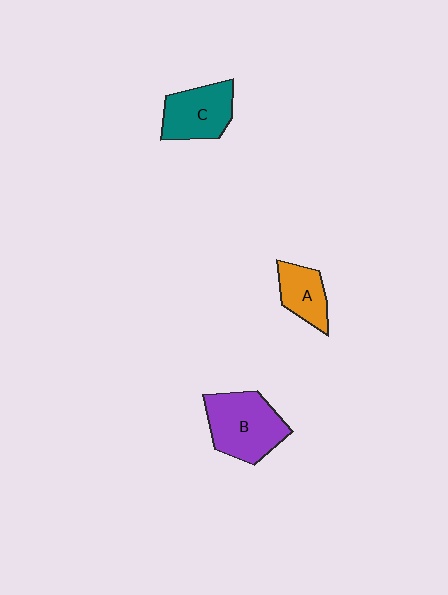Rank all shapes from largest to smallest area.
From largest to smallest: B (purple), C (teal), A (orange).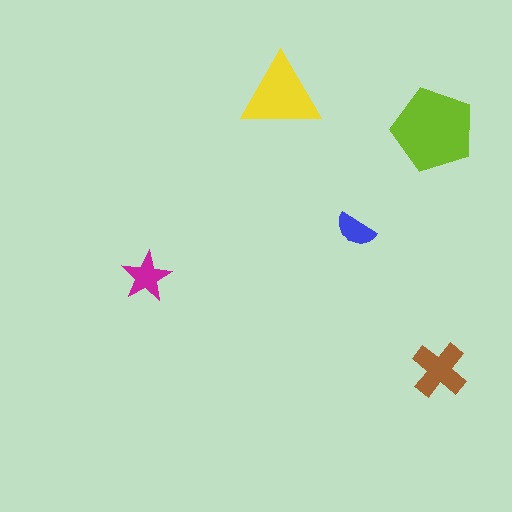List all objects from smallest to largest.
The blue semicircle, the magenta star, the brown cross, the yellow triangle, the lime pentagon.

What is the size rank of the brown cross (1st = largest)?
3rd.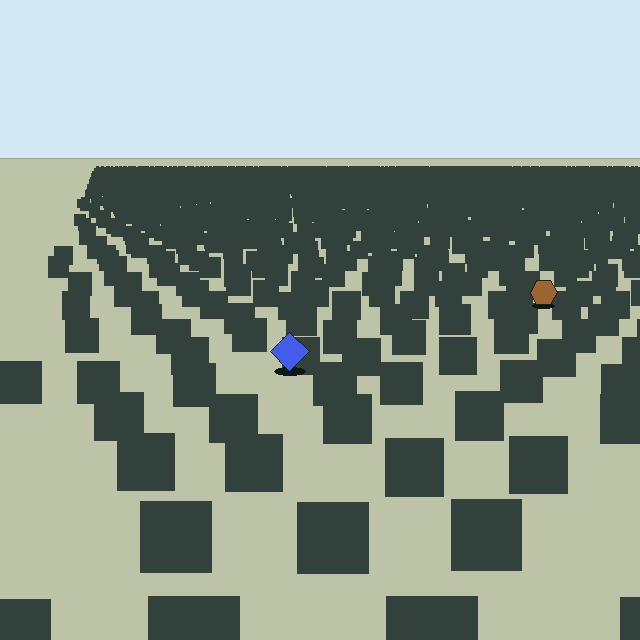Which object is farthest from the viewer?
The brown hexagon is farthest from the viewer. It appears smaller and the ground texture around it is denser.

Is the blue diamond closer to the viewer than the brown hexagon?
Yes. The blue diamond is closer — you can tell from the texture gradient: the ground texture is coarser near it.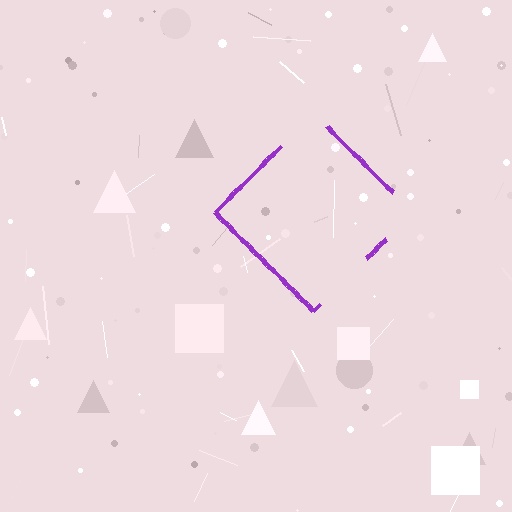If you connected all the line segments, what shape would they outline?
They would outline a diamond.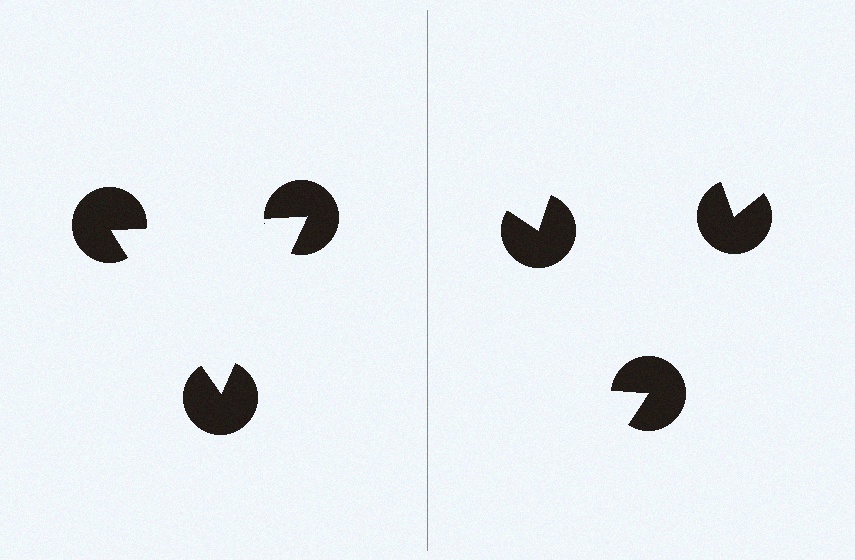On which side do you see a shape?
An illusory triangle appears on the left side. On the right side the wedge cuts are rotated, so no coherent shape forms.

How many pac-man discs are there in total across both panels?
6 — 3 on each side.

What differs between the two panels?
The pac-man discs are positioned identically on both sides; only the wedge orientations differ. On the left they align to a triangle; on the right they are misaligned.